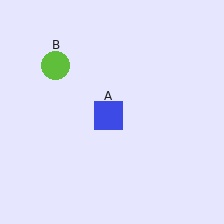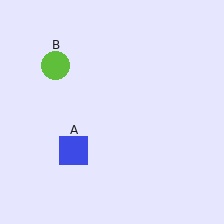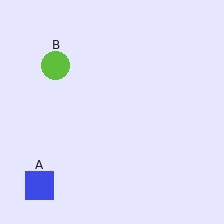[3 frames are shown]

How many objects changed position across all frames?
1 object changed position: blue square (object A).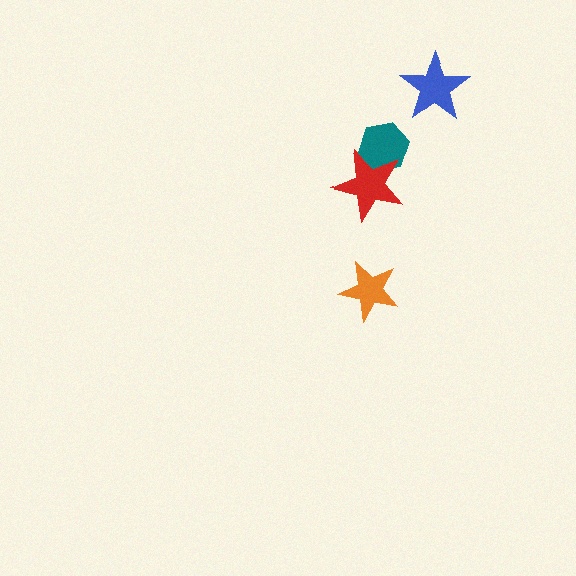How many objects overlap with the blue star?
0 objects overlap with the blue star.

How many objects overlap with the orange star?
0 objects overlap with the orange star.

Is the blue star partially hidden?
No, no other shape covers it.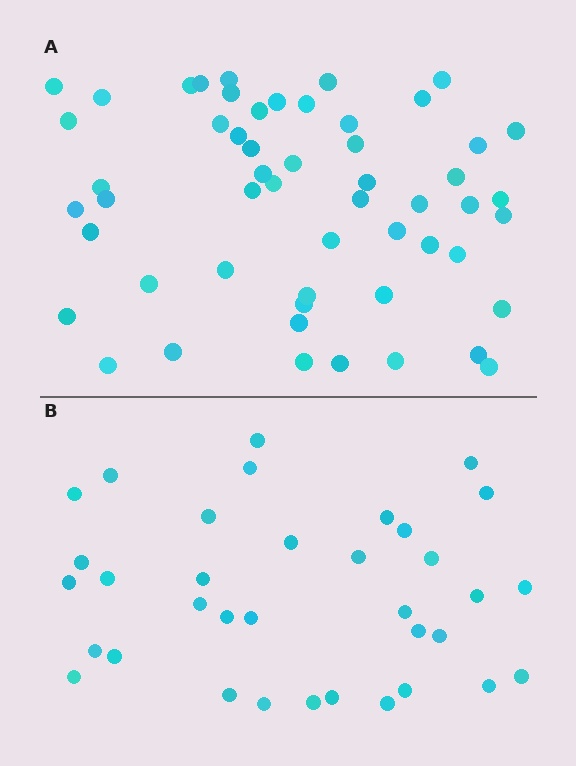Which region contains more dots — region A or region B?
Region A (the top region) has more dots.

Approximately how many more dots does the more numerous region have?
Region A has approximately 20 more dots than region B.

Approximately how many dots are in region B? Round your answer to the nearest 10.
About 40 dots. (The exact count is 35, which rounds to 40.)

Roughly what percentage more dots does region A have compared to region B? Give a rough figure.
About 55% more.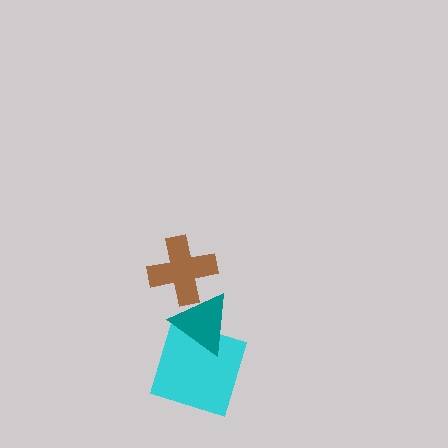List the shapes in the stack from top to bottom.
From top to bottom: the brown cross, the teal triangle, the cyan square.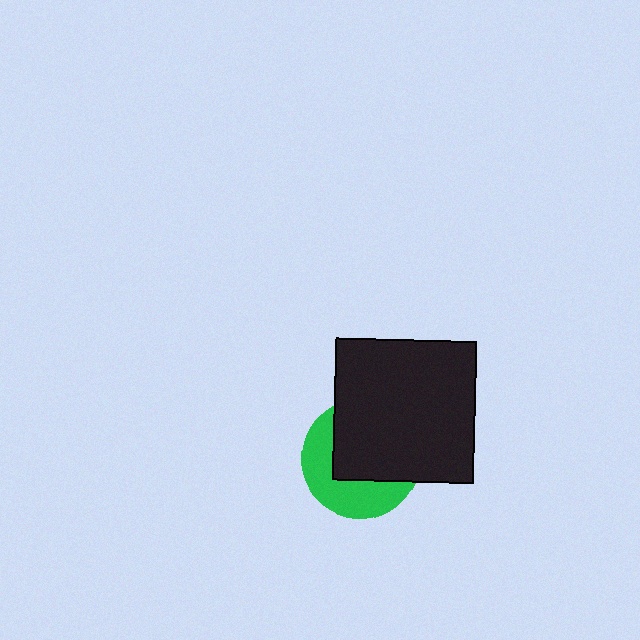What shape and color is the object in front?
The object in front is a black square.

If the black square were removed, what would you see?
You would see the complete green circle.